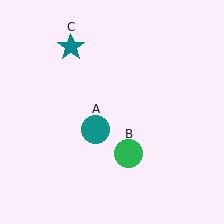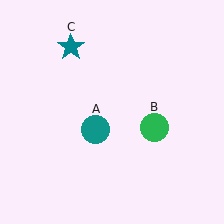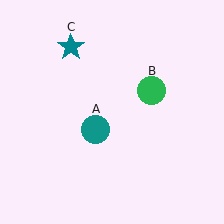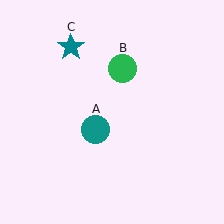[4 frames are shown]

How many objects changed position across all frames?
1 object changed position: green circle (object B).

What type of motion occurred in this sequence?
The green circle (object B) rotated counterclockwise around the center of the scene.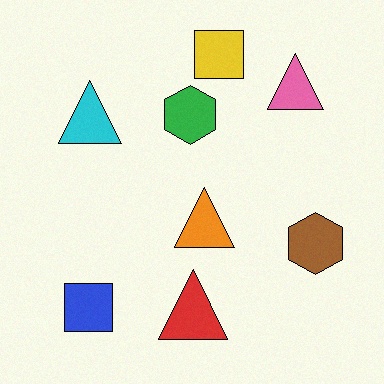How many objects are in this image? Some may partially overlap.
There are 8 objects.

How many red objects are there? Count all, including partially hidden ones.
There is 1 red object.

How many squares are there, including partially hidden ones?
There are 2 squares.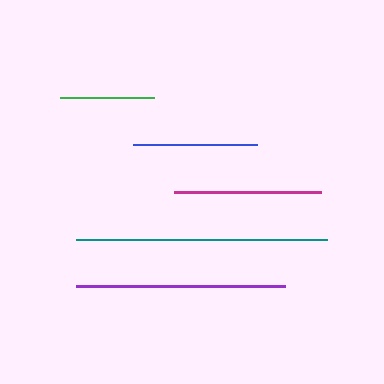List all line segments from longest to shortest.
From longest to shortest: teal, purple, magenta, blue, green.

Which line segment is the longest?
The teal line is the longest at approximately 251 pixels.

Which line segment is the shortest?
The green line is the shortest at approximately 94 pixels.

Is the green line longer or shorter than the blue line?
The blue line is longer than the green line.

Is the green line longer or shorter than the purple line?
The purple line is longer than the green line.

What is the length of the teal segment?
The teal segment is approximately 251 pixels long.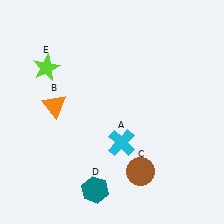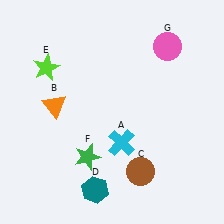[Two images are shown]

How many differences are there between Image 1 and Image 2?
There are 2 differences between the two images.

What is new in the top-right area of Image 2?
A pink circle (G) was added in the top-right area of Image 2.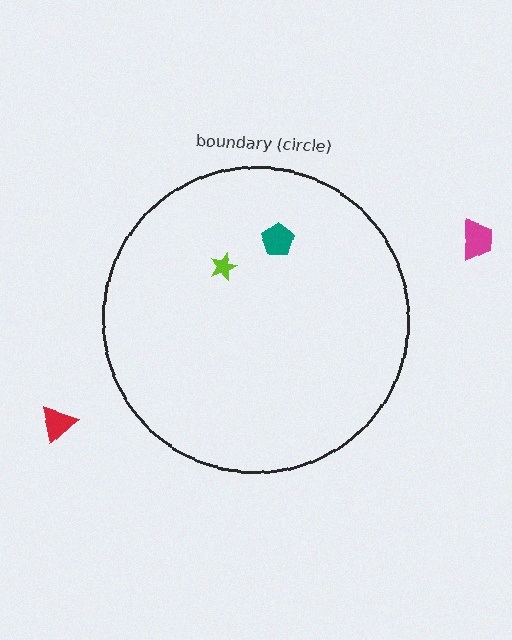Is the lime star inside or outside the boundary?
Inside.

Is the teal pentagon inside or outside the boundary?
Inside.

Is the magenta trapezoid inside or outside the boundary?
Outside.